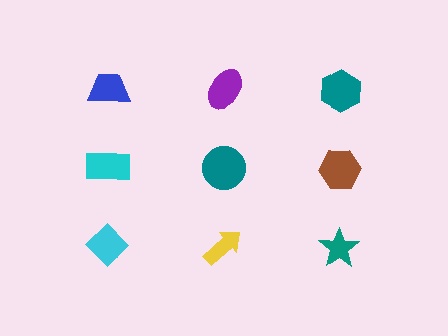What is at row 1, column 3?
A teal hexagon.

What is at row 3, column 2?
A yellow arrow.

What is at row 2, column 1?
A cyan rectangle.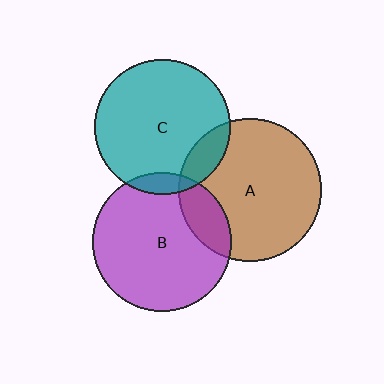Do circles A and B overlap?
Yes.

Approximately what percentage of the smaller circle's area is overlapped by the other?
Approximately 15%.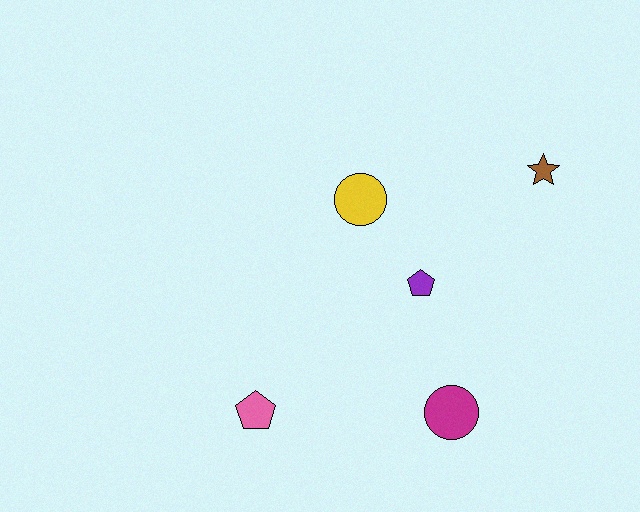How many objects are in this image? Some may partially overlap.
There are 5 objects.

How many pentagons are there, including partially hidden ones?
There are 2 pentagons.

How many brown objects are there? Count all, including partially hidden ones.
There is 1 brown object.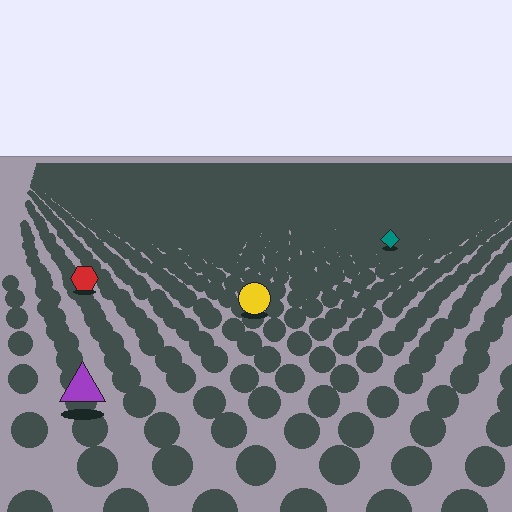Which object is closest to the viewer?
The purple triangle is closest. The texture marks near it are larger and more spread out.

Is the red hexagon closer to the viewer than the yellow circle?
No. The yellow circle is closer — you can tell from the texture gradient: the ground texture is coarser near it.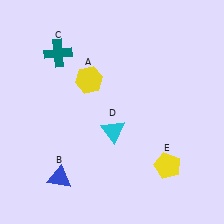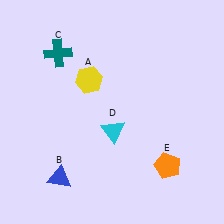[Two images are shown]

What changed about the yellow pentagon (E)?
In Image 1, E is yellow. In Image 2, it changed to orange.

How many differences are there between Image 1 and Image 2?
There is 1 difference between the two images.